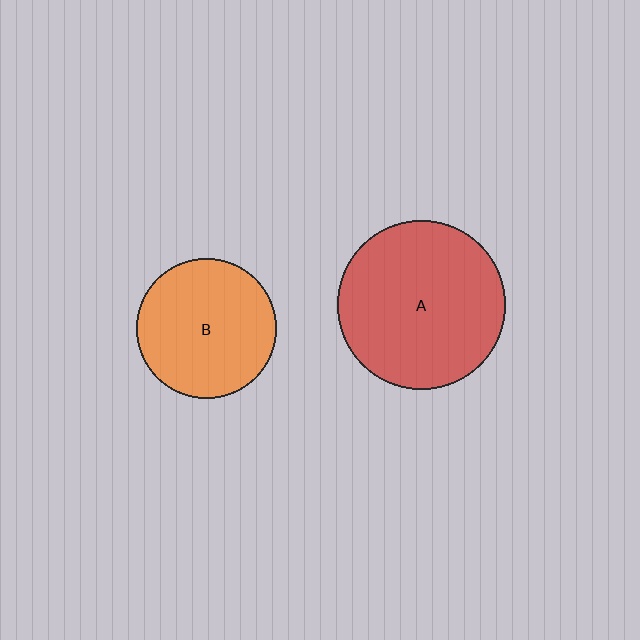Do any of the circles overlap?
No, none of the circles overlap.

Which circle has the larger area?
Circle A (red).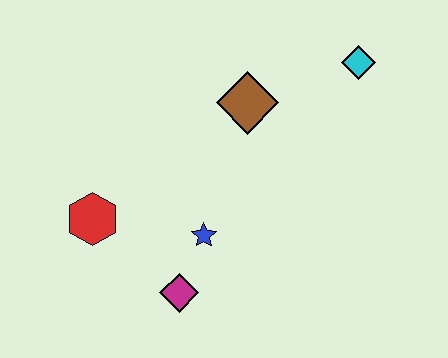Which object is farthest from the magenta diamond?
The cyan diamond is farthest from the magenta diamond.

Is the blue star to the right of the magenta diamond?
Yes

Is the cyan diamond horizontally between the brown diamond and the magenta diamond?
No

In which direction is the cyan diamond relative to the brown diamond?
The cyan diamond is to the right of the brown diamond.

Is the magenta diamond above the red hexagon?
No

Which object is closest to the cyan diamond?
The brown diamond is closest to the cyan diamond.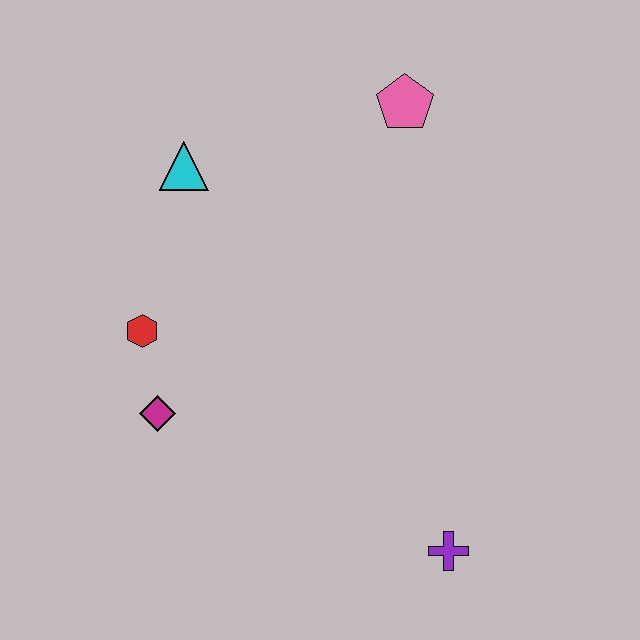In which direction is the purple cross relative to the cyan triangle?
The purple cross is below the cyan triangle.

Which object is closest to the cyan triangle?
The red hexagon is closest to the cyan triangle.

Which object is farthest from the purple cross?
The cyan triangle is farthest from the purple cross.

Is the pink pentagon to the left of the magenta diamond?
No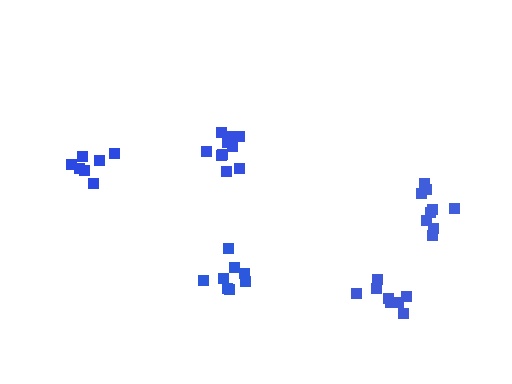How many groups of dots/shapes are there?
There are 5 groups.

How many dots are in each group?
Group 1: 8 dots, Group 2: 8 dots, Group 3: 11 dots, Group 4: 7 dots, Group 5: 9 dots (43 total).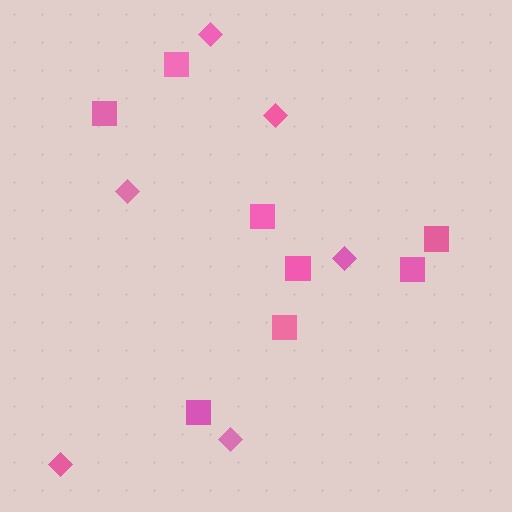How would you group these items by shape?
There are 2 groups: one group of diamonds (6) and one group of squares (8).